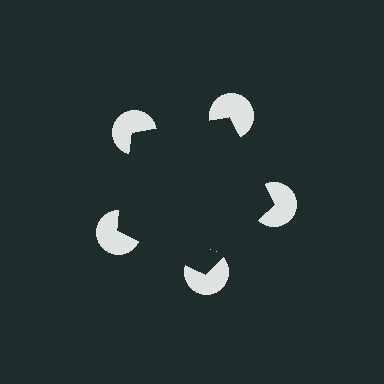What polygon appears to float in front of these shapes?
An illusory pentagon — its edges are inferred from the aligned wedge cuts in the pac-man discs, not physically drawn.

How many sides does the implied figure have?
5 sides.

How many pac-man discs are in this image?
There are 5 — one at each vertex of the illusory pentagon.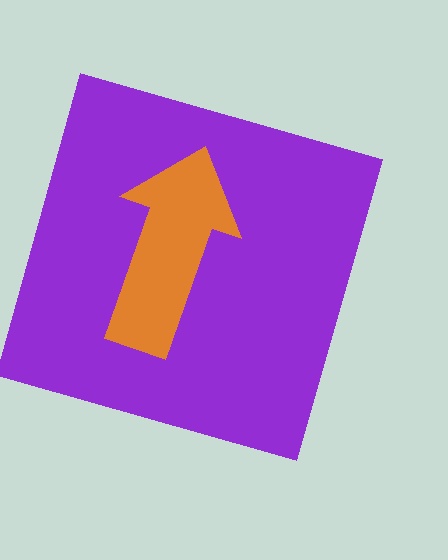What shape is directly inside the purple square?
The orange arrow.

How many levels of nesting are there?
2.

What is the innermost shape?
The orange arrow.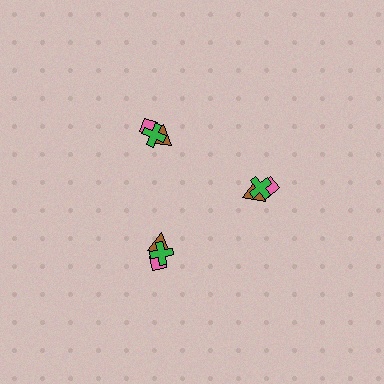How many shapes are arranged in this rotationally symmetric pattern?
There are 9 shapes, arranged in 3 groups of 3.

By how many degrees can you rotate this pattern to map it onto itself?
The pattern maps onto itself every 120 degrees of rotation.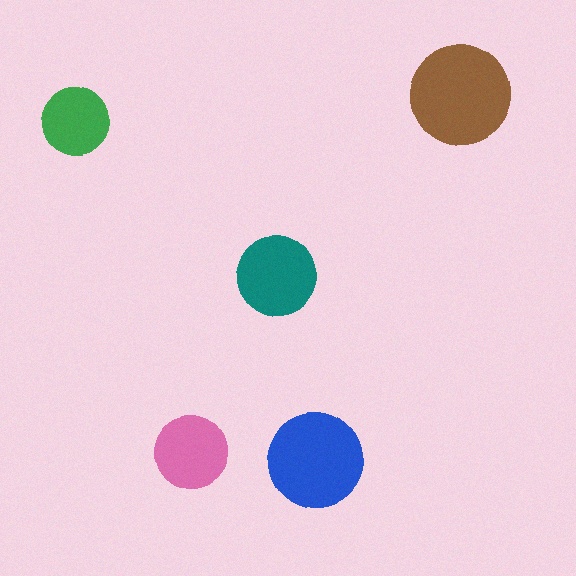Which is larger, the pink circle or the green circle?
The pink one.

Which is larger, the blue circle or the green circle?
The blue one.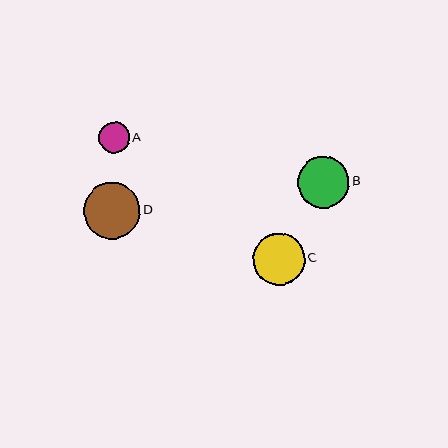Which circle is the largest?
Circle D is the largest with a size of approximately 57 pixels.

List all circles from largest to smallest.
From largest to smallest: D, B, C, A.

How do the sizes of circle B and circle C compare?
Circle B and circle C are approximately the same size.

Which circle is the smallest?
Circle A is the smallest with a size of approximately 31 pixels.